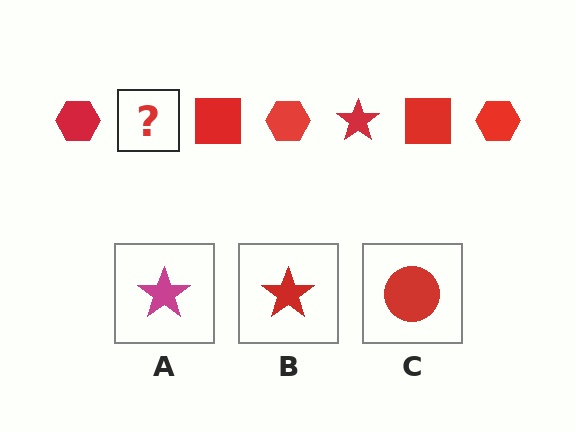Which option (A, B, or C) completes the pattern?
B.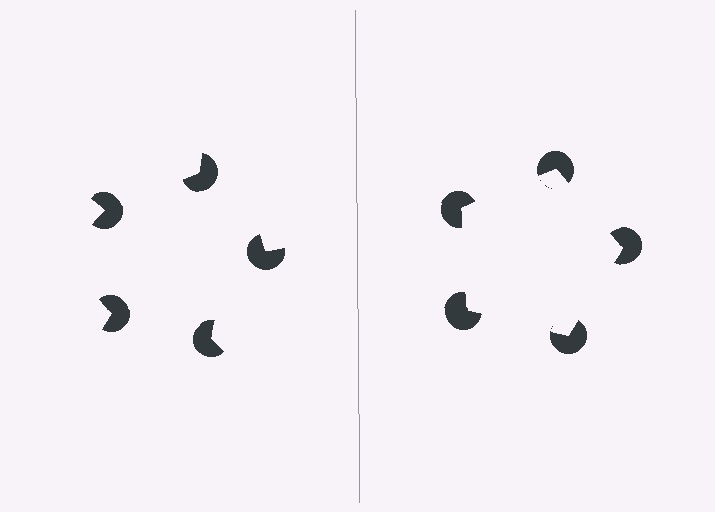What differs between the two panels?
The pac-man discs are positioned identically on both sides; only the wedge orientations differ. On the right they align to a pentagon; on the left they are misaligned.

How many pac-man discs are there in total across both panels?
10 — 5 on each side.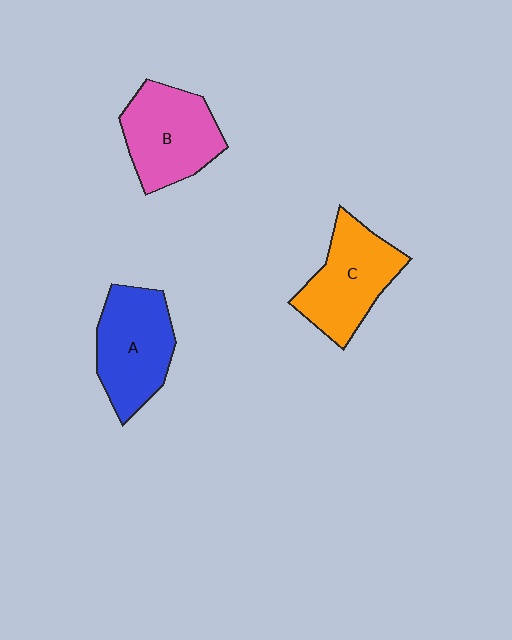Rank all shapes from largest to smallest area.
From largest to smallest: A (blue), B (pink), C (orange).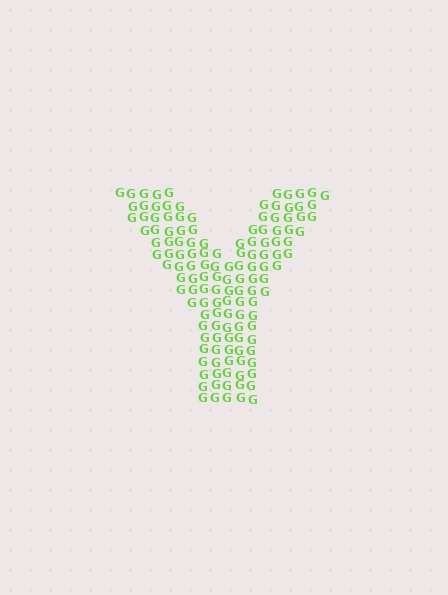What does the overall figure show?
The overall figure shows the letter Y.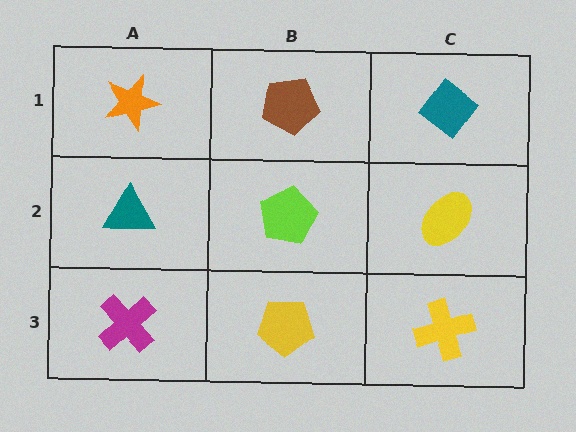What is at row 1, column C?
A teal diamond.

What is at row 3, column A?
A magenta cross.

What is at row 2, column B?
A lime pentagon.